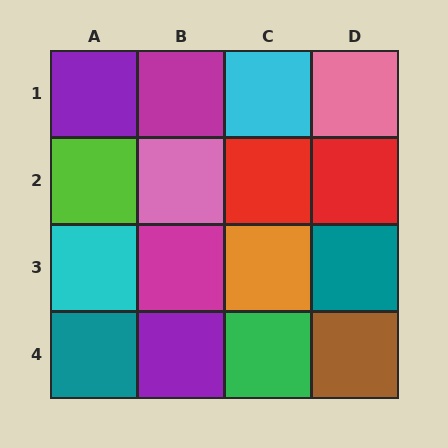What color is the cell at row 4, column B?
Purple.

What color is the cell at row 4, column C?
Green.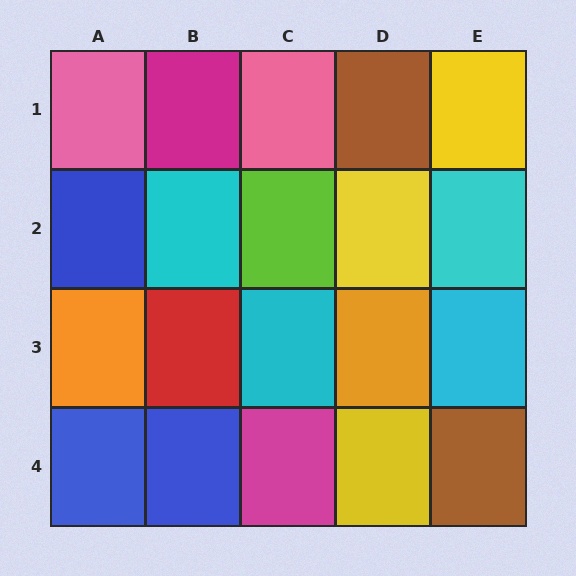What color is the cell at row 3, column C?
Cyan.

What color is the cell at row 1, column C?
Pink.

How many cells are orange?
2 cells are orange.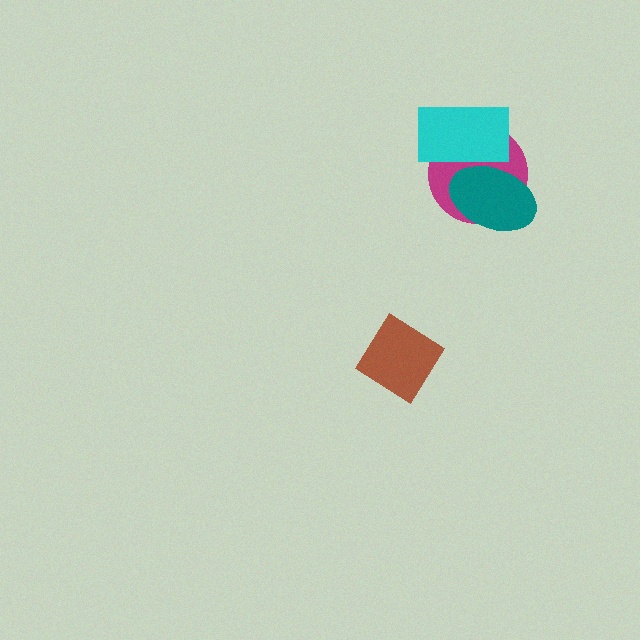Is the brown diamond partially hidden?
No, no other shape covers it.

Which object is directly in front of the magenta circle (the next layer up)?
The cyan rectangle is directly in front of the magenta circle.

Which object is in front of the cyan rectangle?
The teal ellipse is in front of the cyan rectangle.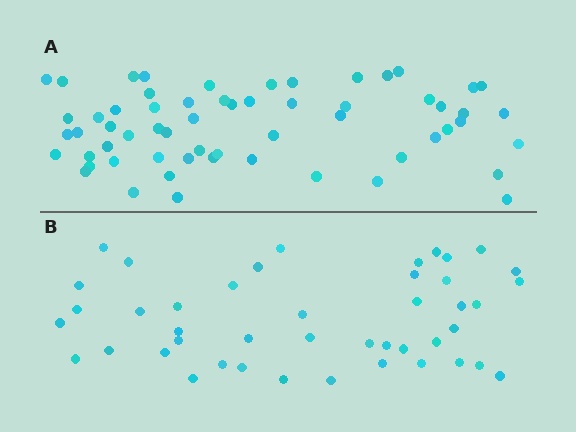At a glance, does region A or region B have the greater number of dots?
Region A (the top region) has more dots.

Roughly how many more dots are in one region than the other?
Region A has approximately 15 more dots than region B.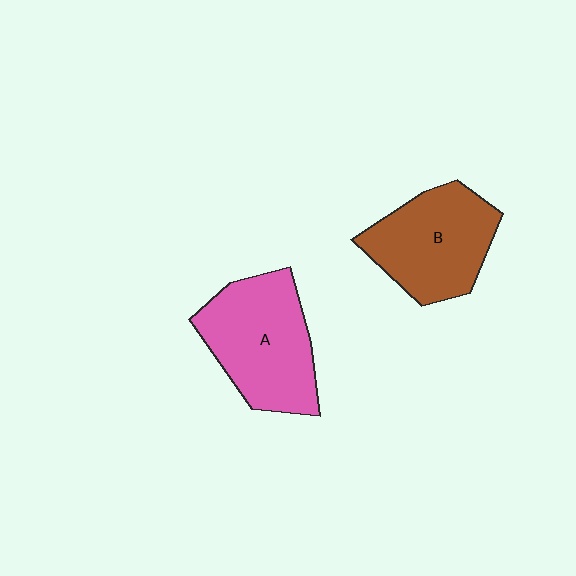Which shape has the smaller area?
Shape B (brown).